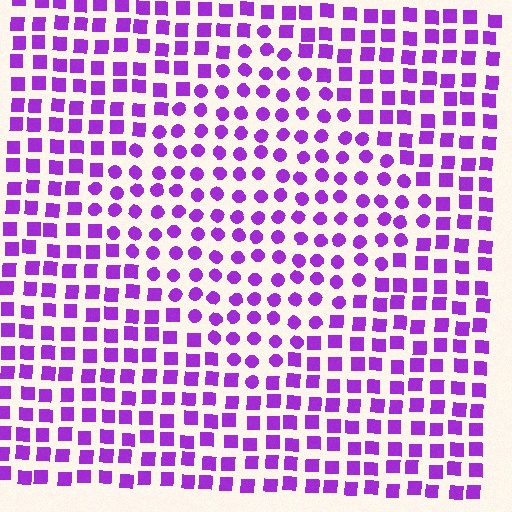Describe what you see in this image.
The image is filled with small purple elements arranged in a uniform grid. A diamond-shaped region contains circles, while the surrounding area contains squares. The boundary is defined purely by the change in element shape.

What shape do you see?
I see a diamond.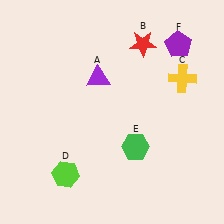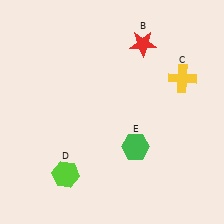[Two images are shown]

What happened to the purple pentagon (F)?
The purple pentagon (F) was removed in Image 2. It was in the top-right area of Image 1.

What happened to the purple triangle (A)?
The purple triangle (A) was removed in Image 2. It was in the top-left area of Image 1.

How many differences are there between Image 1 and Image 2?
There are 2 differences between the two images.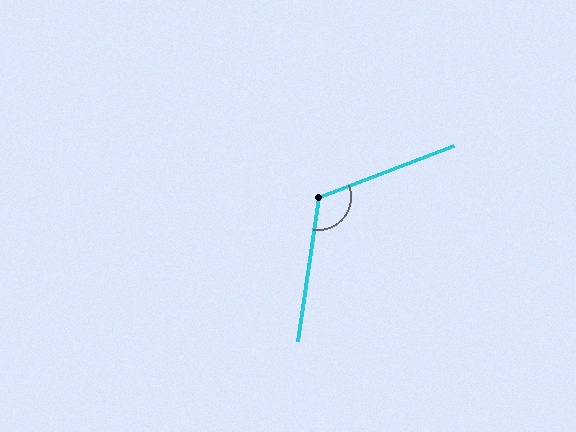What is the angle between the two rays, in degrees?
Approximately 119 degrees.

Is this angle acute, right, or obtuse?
It is obtuse.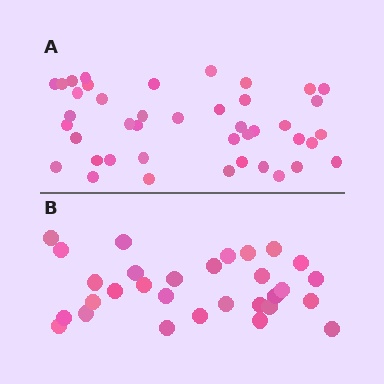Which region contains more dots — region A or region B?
Region A (the top region) has more dots.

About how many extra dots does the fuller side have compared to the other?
Region A has roughly 12 or so more dots than region B.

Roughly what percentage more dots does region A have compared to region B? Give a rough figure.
About 40% more.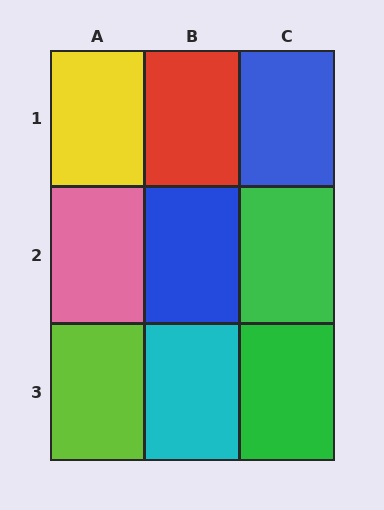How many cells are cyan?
1 cell is cyan.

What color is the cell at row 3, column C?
Green.